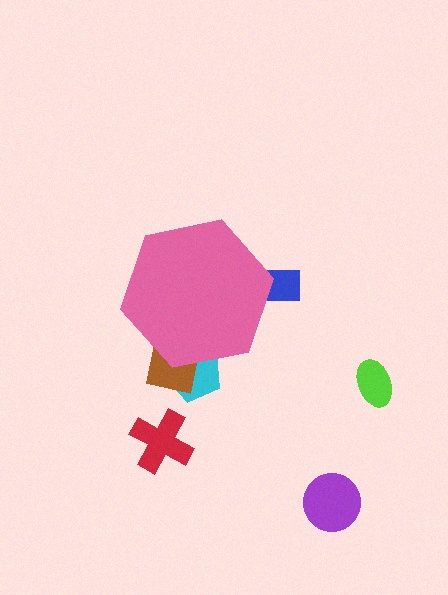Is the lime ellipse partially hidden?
No, the lime ellipse is fully visible.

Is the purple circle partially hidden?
No, the purple circle is fully visible.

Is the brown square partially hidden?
Yes, the brown square is partially hidden behind the pink hexagon.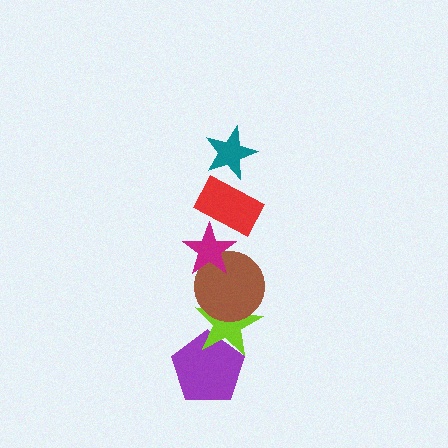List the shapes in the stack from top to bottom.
From top to bottom: the teal star, the red rectangle, the magenta star, the brown circle, the lime star, the purple pentagon.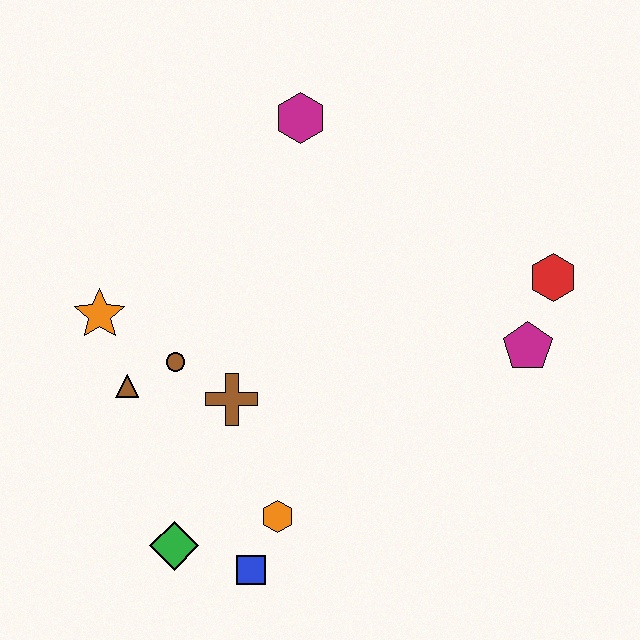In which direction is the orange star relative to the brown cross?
The orange star is to the left of the brown cross.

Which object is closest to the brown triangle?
The brown circle is closest to the brown triangle.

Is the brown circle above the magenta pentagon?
No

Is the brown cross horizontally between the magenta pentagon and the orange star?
Yes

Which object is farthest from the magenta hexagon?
The blue square is farthest from the magenta hexagon.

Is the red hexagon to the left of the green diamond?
No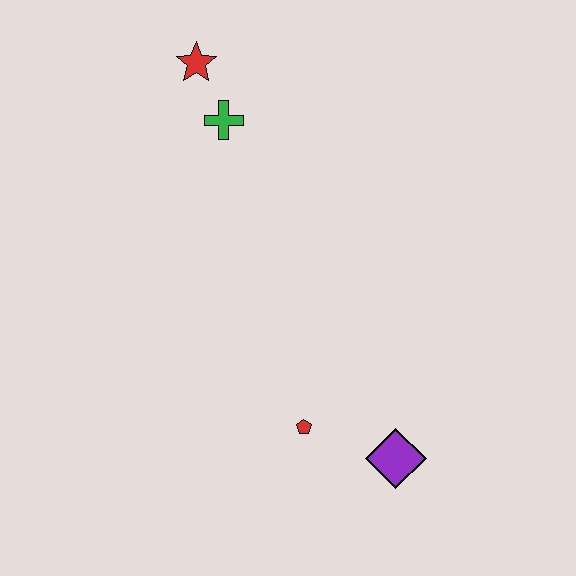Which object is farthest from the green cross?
The purple diamond is farthest from the green cross.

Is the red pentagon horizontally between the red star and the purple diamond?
Yes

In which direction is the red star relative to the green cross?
The red star is above the green cross.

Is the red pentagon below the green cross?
Yes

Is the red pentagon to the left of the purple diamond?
Yes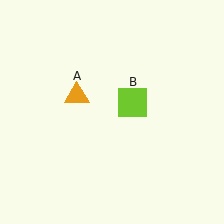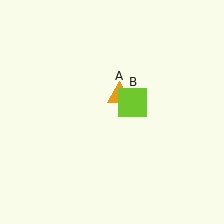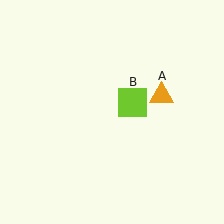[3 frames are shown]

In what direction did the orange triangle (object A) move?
The orange triangle (object A) moved right.